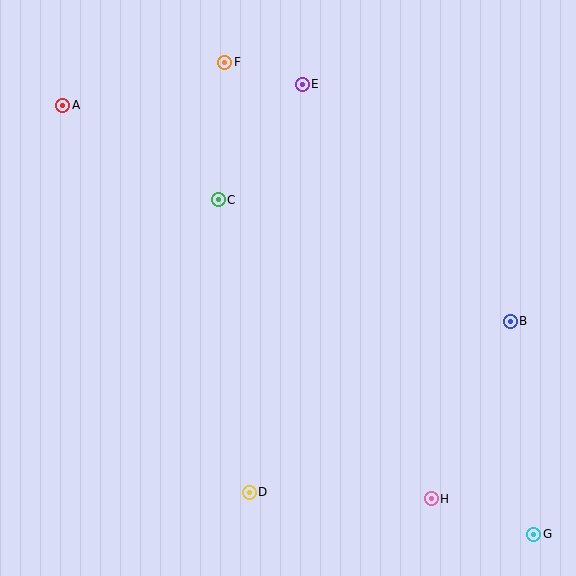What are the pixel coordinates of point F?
Point F is at (225, 62).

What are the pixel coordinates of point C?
Point C is at (218, 200).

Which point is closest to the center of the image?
Point C at (218, 200) is closest to the center.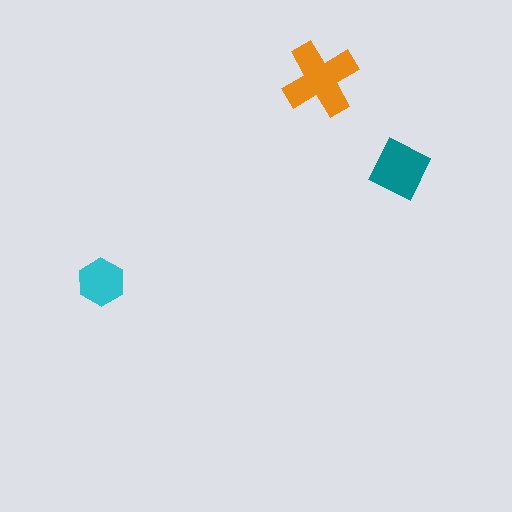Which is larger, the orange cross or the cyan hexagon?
The orange cross.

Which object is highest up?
The orange cross is topmost.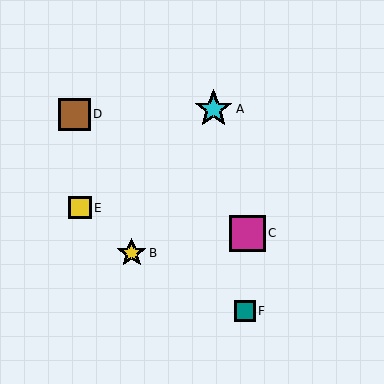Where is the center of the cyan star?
The center of the cyan star is at (214, 109).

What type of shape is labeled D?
Shape D is a brown square.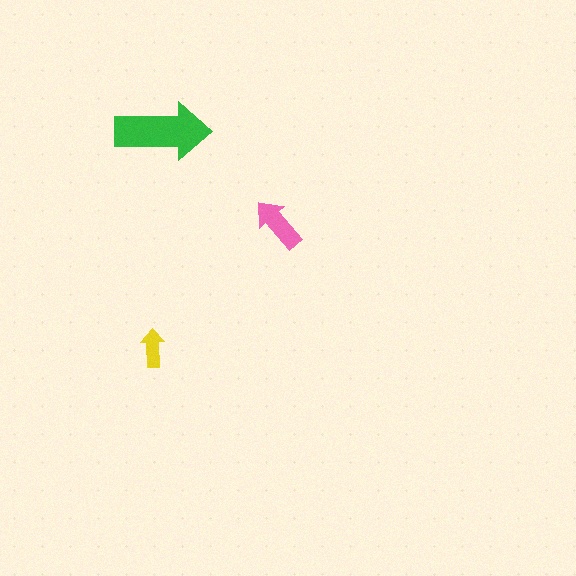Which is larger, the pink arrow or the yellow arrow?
The pink one.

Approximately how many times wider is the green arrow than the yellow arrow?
About 2.5 times wider.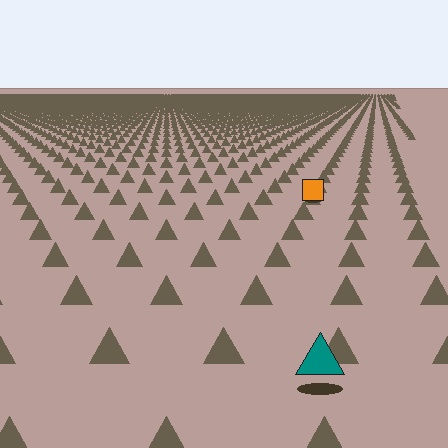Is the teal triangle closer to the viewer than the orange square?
Yes. The teal triangle is closer — you can tell from the texture gradient: the ground texture is coarser near it.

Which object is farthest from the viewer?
The orange square is farthest from the viewer. It appears smaller and the ground texture around it is denser.